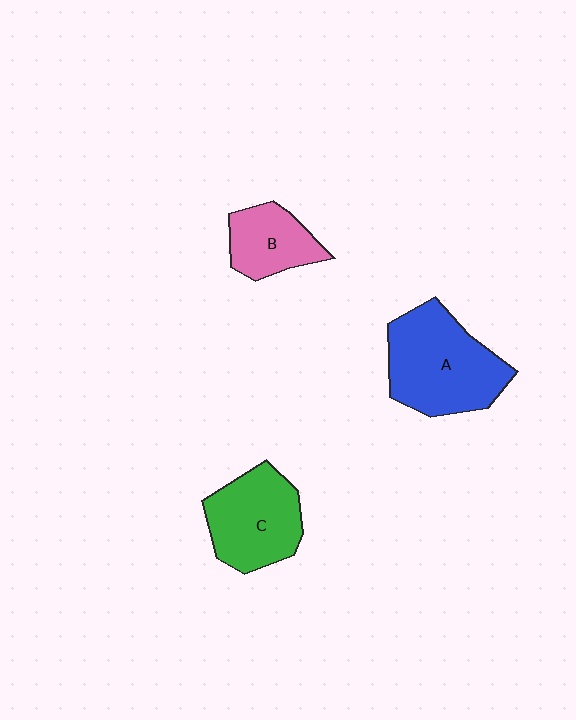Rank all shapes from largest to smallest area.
From largest to smallest: A (blue), C (green), B (pink).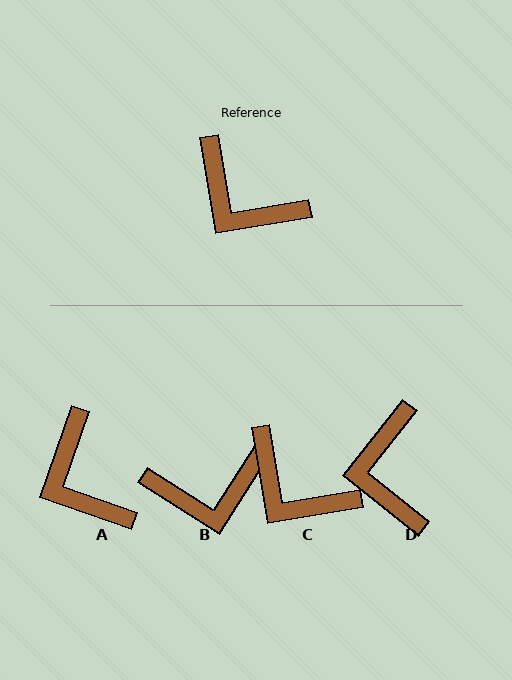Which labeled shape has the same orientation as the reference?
C.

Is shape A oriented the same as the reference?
No, it is off by about 29 degrees.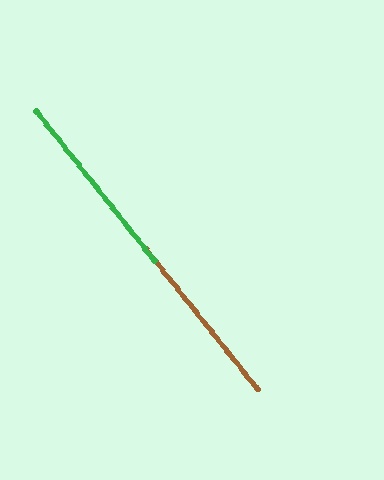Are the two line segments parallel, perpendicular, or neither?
Parallel — their directions differ by only 0.2°.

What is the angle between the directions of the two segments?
Approximately 0 degrees.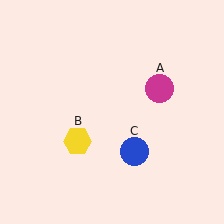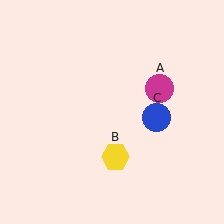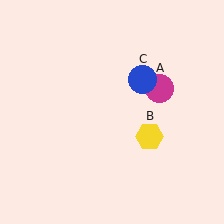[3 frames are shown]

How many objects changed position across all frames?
2 objects changed position: yellow hexagon (object B), blue circle (object C).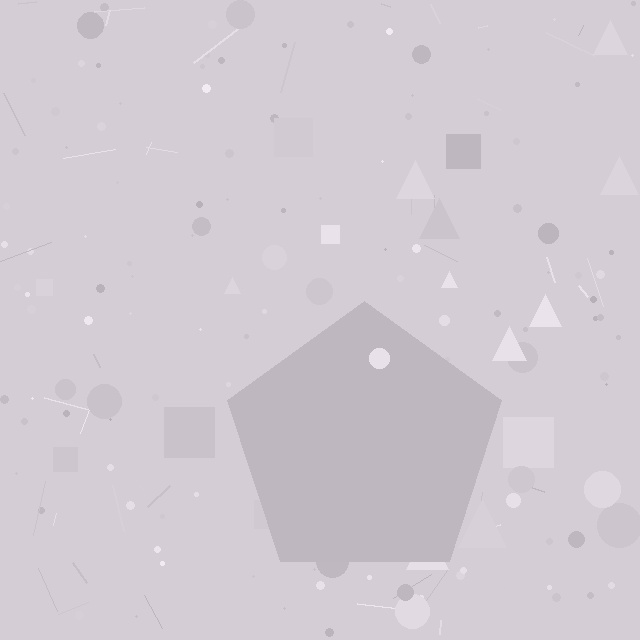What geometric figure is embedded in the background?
A pentagon is embedded in the background.